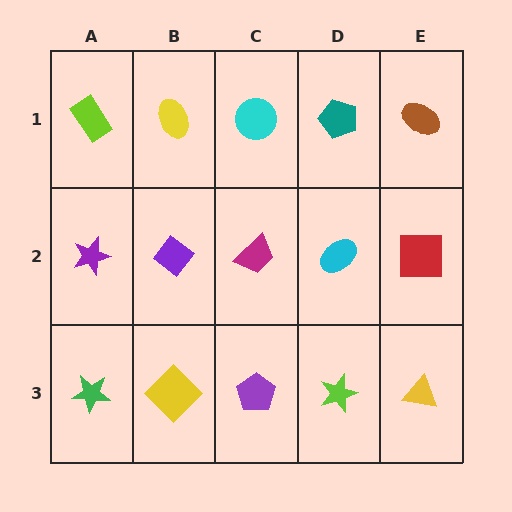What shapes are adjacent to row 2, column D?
A teal pentagon (row 1, column D), a lime star (row 3, column D), a magenta trapezoid (row 2, column C), a red square (row 2, column E).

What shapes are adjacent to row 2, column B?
A yellow ellipse (row 1, column B), a yellow diamond (row 3, column B), a purple star (row 2, column A), a magenta trapezoid (row 2, column C).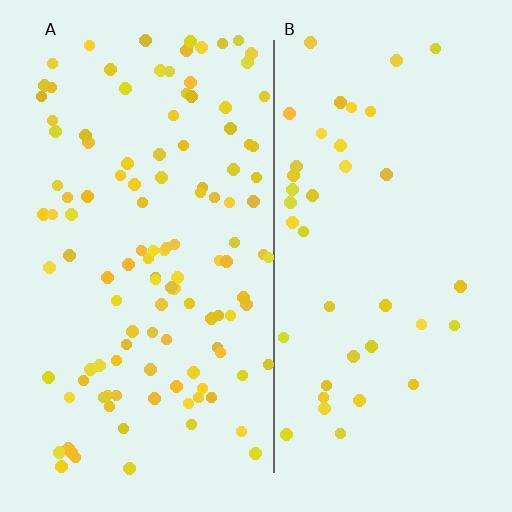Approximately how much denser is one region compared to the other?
Approximately 2.9× — region A over region B.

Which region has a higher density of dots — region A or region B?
A (the left).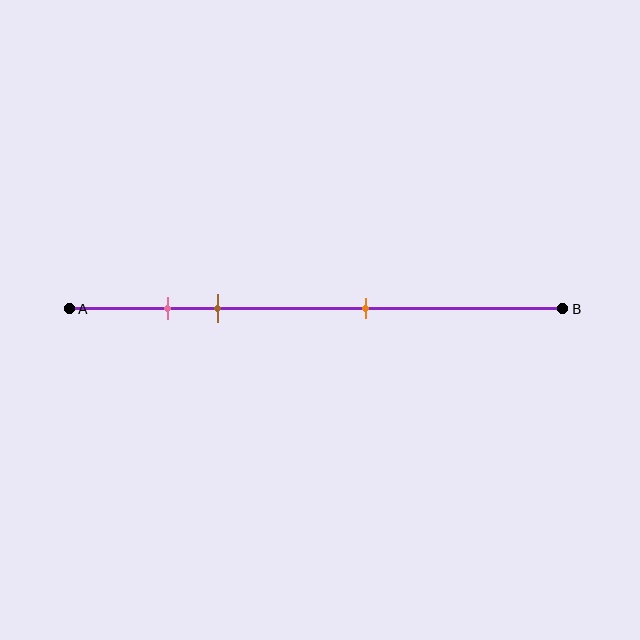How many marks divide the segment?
There are 3 marks dividing the segment.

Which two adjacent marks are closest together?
The pink and brown marks are the closest adjacent pair.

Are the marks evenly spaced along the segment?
No, the marks are not evenly spaced.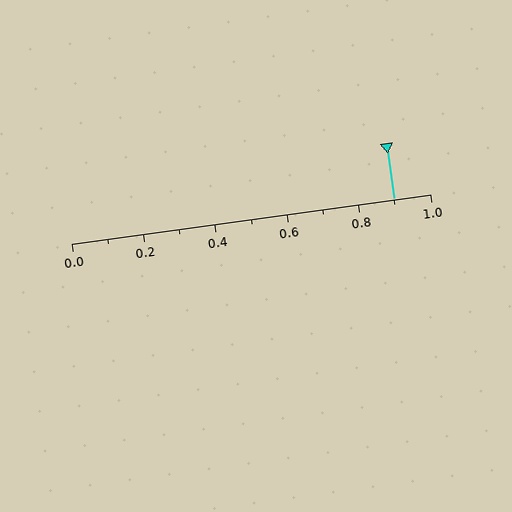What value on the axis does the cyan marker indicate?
The marker indicates approximately 0.9.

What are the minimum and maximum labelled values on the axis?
The axis runs from 0.0 to 1.0.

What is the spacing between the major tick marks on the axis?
The major ticks are spaced 0.2 apart.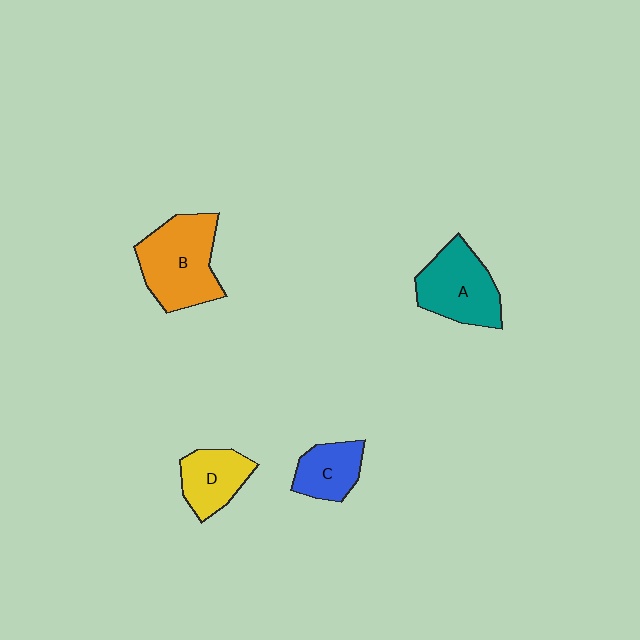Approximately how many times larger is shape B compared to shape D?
Approximately 1.7 times.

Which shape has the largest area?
Shape B (orange).